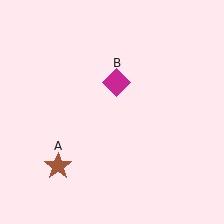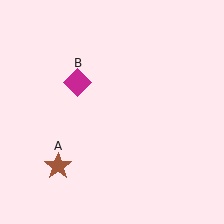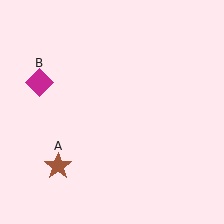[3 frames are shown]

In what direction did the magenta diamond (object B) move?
The magenta diamond (object B) moved left.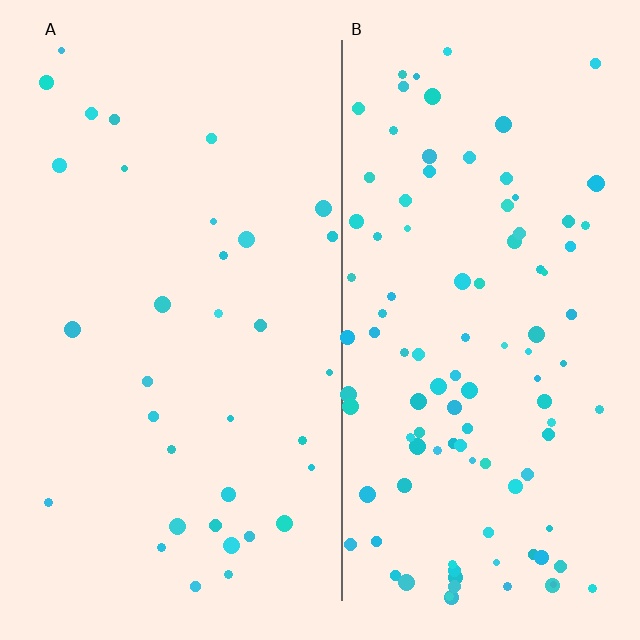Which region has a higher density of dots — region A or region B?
B (the right).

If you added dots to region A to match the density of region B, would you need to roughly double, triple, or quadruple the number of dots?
Approximately triple.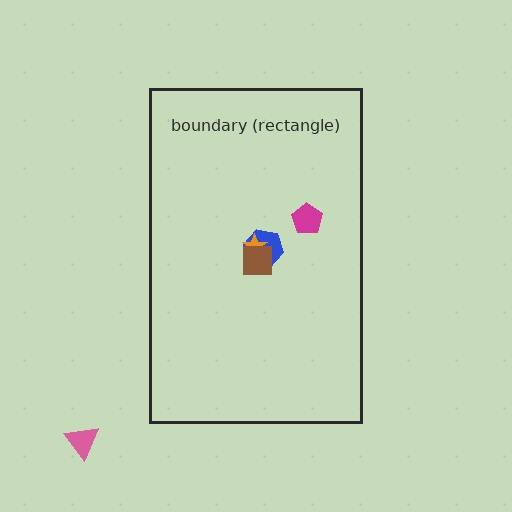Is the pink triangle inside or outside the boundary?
Outside.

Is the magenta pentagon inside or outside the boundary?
Inside.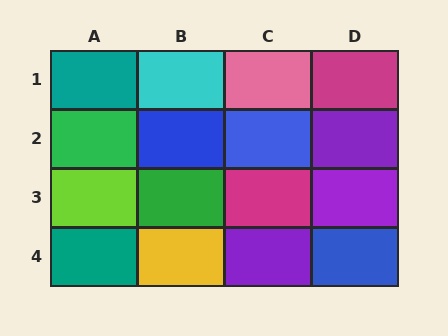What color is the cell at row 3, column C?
Magenta.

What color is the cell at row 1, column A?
Teal.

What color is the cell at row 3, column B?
Green.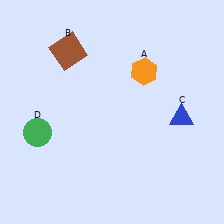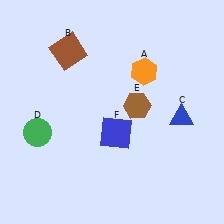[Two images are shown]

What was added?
A brown hexagon (E), a blue square (F) were added in Image 2.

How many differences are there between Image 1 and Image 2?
There are 2 differences between the two images.